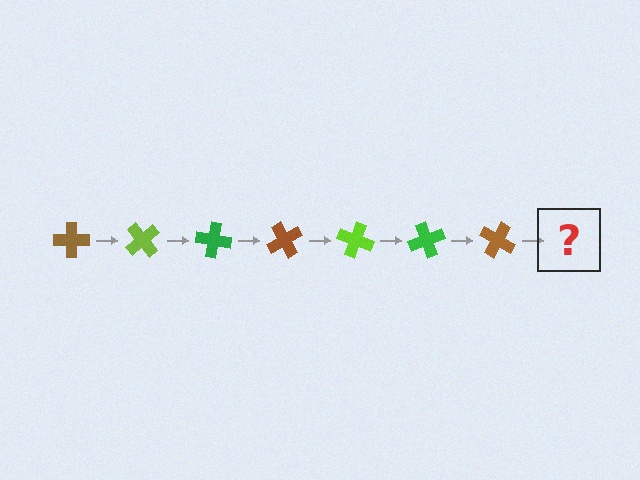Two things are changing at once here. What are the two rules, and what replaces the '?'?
The two rules are that it rotates 50 degrees each step and the color cycles through brown, lime, and green. The '?' should be a lime cross, rotated 350 degrees from the start.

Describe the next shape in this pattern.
It should be a lime cross, rotated 350 degrees from the start.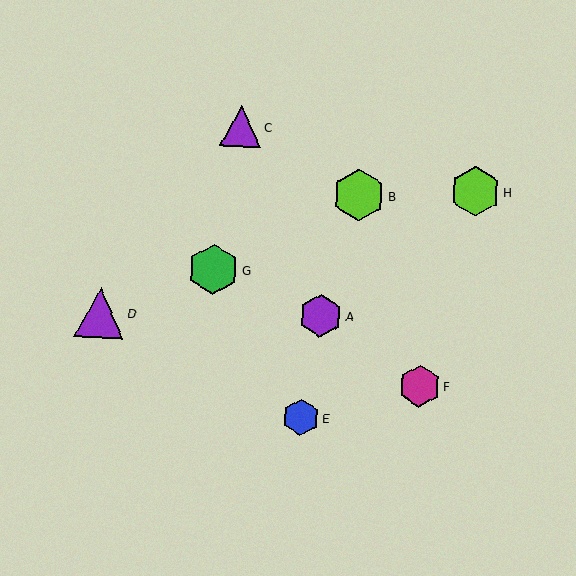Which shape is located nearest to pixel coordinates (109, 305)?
The purple triangle (labeled D) at (100, 313) is nearest to that location.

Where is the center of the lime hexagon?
The center of the lime hexagon is at (359, 195).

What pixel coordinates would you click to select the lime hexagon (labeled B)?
Click at (359, 195) to select the lime hexagon B.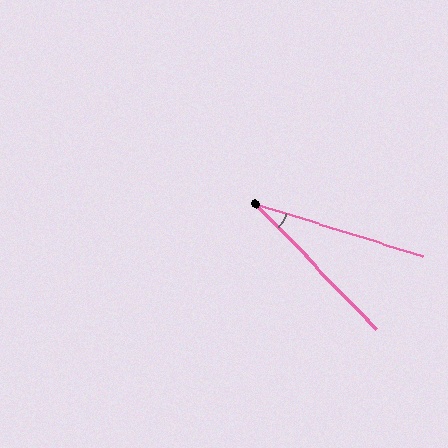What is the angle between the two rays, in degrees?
Approximately 29 degrees.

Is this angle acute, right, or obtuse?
It is acute.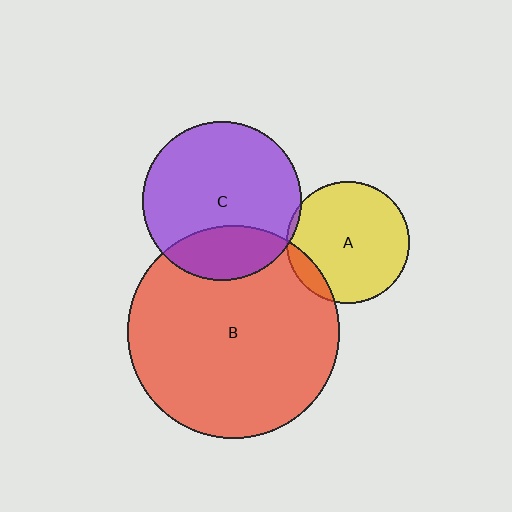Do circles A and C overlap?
Yes.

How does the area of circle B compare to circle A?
Approximately 3.0 times.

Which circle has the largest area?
Circle B (red).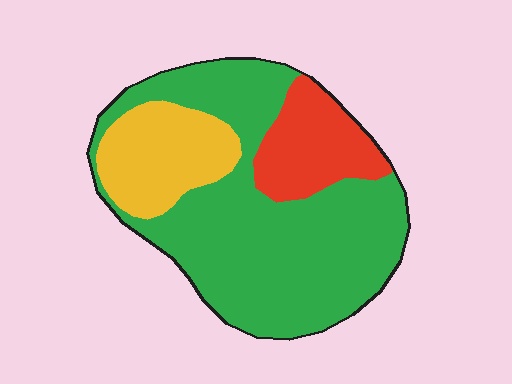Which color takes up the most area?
Green, at roughly 65%.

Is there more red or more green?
Green.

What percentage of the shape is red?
Red covers about 15% of the shape.